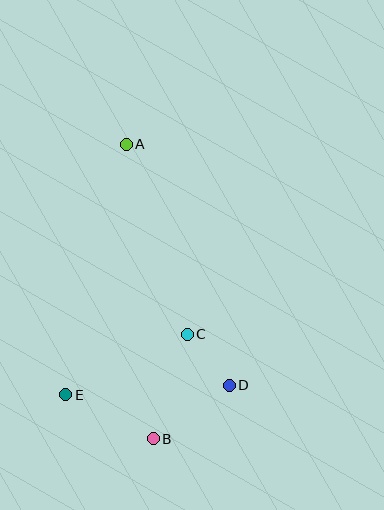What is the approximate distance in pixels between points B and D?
The distance between B and D is approximately 93 pixels.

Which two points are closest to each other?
Points C and D are closest to each other.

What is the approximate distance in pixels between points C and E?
The distance between C and E is approximately 136 pixels.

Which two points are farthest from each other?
Points A and B are farthest from each other.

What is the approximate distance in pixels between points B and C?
The distance between B and C is approximately 110 pixels.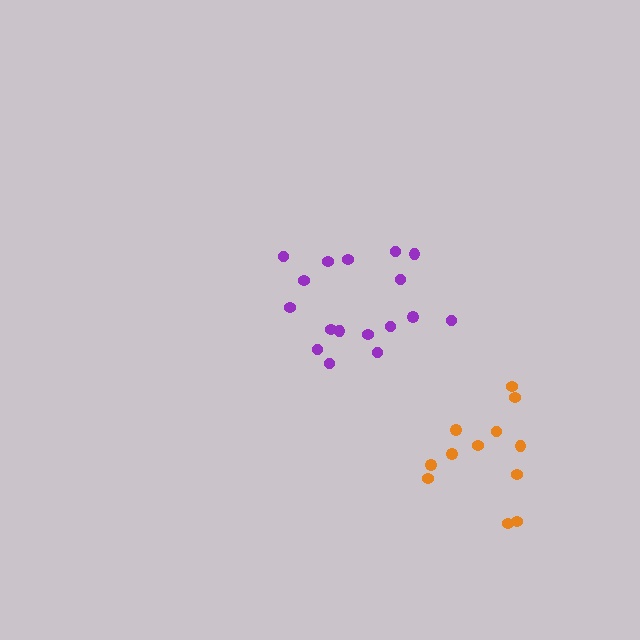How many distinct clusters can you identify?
There are 2 distinct clusters.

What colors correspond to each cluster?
The clusters are colored: orange, purple.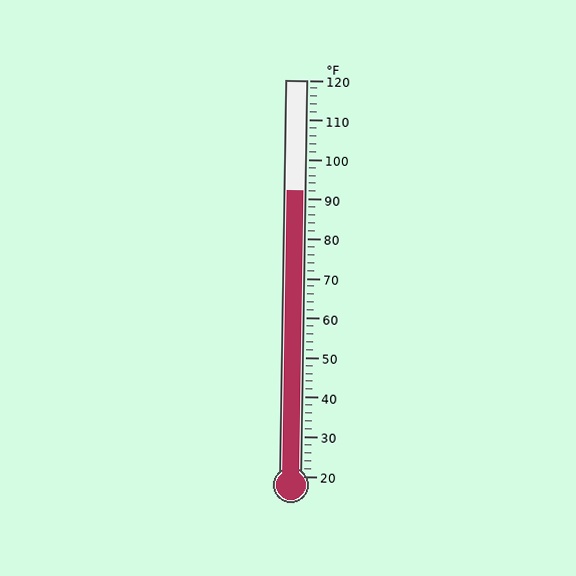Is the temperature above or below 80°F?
The temperature is above 80°F.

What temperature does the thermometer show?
The thermometer shows approximately 92°F.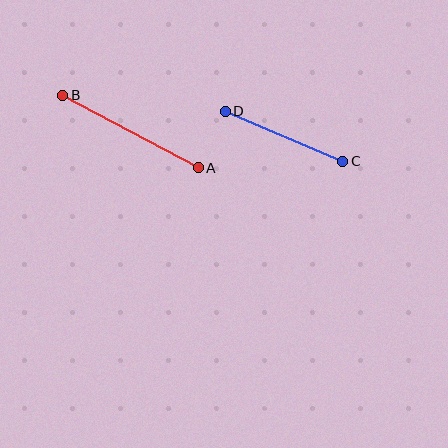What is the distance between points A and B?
The distance is approximately 154 pixels.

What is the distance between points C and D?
The distance is approximately 127 pixels.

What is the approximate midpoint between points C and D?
The midpoint is at approximately (284, 136) pixels.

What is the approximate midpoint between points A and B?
The midpoint is at approximately (130, 131) pixels.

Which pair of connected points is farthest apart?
Points A and B are farthest apart.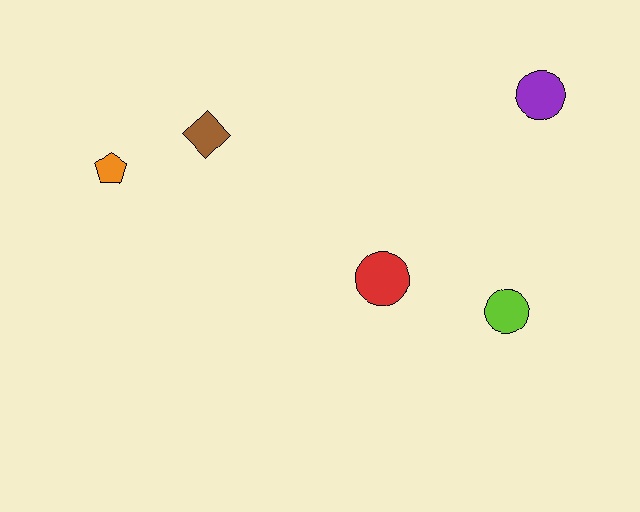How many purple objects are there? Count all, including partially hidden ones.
There is 1 purple object.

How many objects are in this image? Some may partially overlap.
There are 5 objects.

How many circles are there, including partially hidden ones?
There are 3 circles.